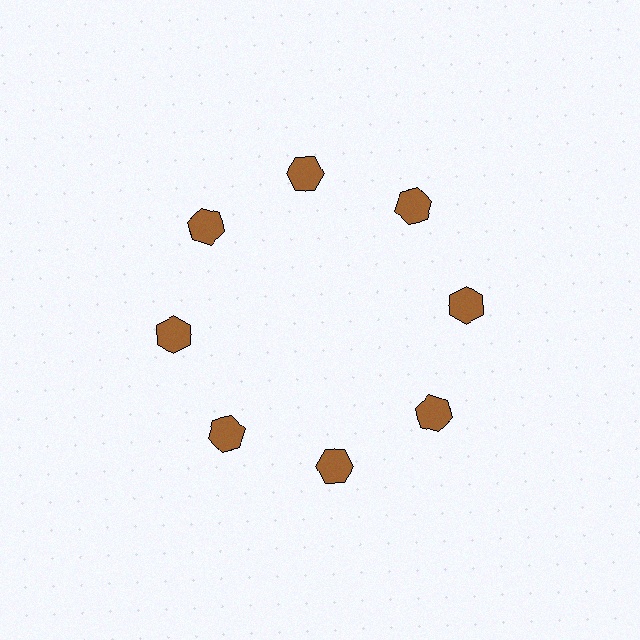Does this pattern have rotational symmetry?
Yes, this pattern has 8-fold rotational symmetry. It looks the same after rotating 45 degrees around the center.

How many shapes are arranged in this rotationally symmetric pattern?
There are 8 shapes, arranged in 8 groups of 1.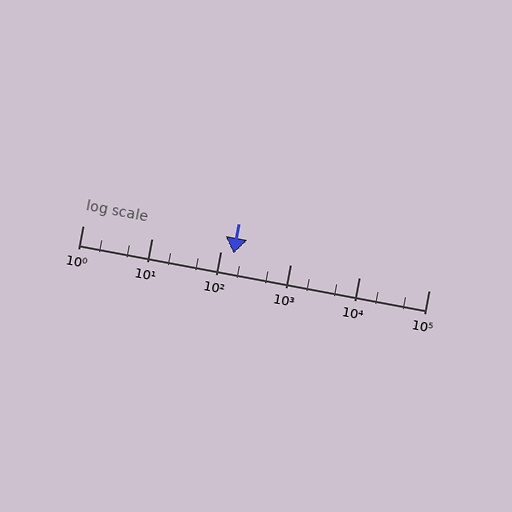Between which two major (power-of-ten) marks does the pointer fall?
The pointer is between 100 and 1000.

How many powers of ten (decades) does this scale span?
The scale spans 5 decades, from 1 to 100000.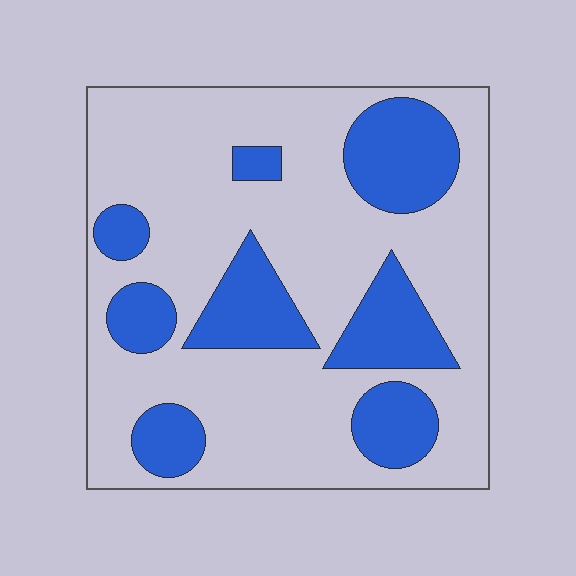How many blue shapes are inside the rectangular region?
8.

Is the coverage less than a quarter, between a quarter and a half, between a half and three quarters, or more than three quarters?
Between a quarter and a half.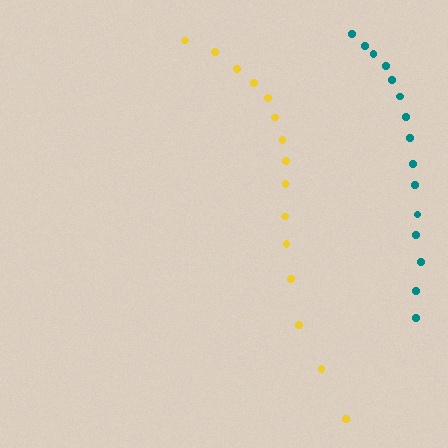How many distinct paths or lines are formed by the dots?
There are 2 distinct paths.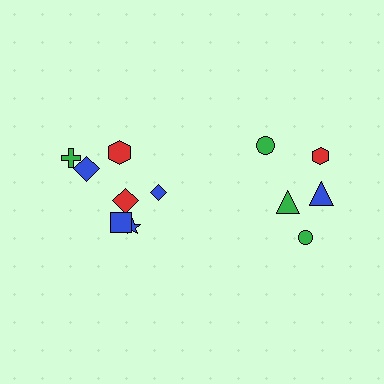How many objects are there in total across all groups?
There are 12 objects.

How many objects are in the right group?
There are 5 objects.